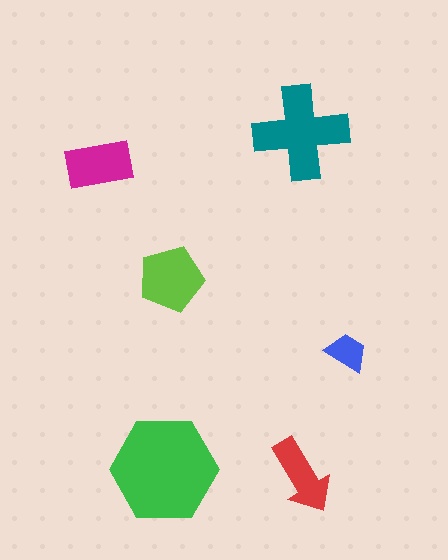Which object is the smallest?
The blue trapezoid.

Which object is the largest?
The green hexagon.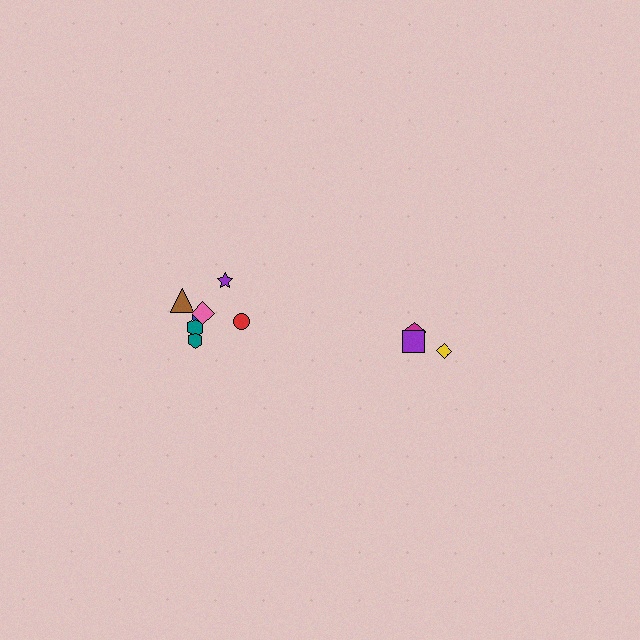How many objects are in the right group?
There are 3 objects.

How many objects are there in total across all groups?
There are 10 objects.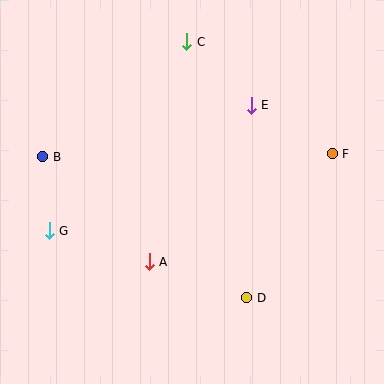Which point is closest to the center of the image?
Point A at (149, 262) is closest to the center.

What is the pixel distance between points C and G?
The distance between C and G is 234 pixels.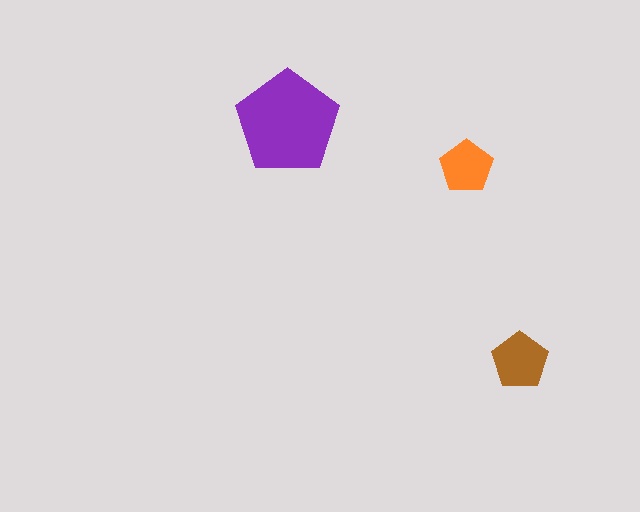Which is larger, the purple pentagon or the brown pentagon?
The purple one.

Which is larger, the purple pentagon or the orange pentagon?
The purple one.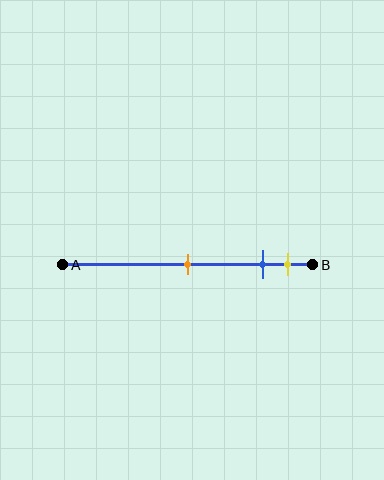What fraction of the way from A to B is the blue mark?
The blue mark is approximately 80% (0.8) of the way from A to B.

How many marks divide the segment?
There are 3 marks dividing the segment.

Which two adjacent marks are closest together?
The blue and yellow marks are the closest adjacent pair.